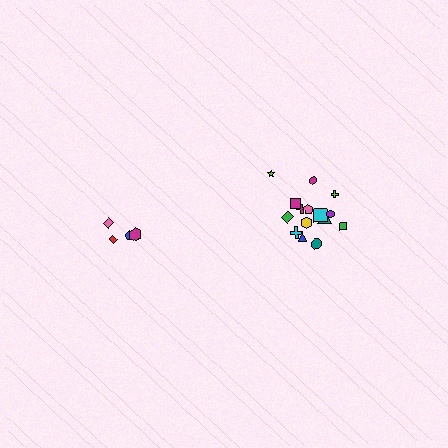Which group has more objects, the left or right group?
The right group.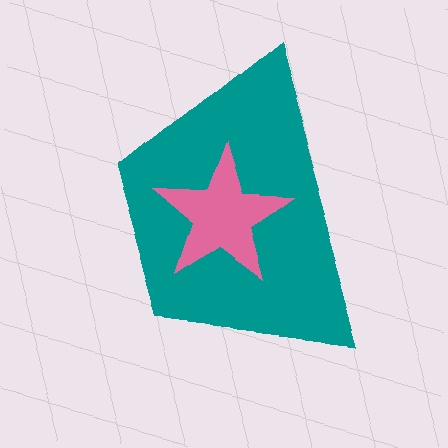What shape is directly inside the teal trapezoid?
The pink star.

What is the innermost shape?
The pink star.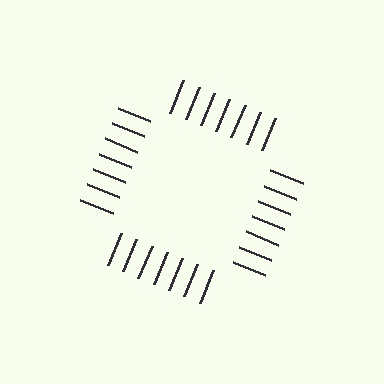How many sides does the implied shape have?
4 sides — the line-ends trace a square.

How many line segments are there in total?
28 — 7 along each of the 4 edges.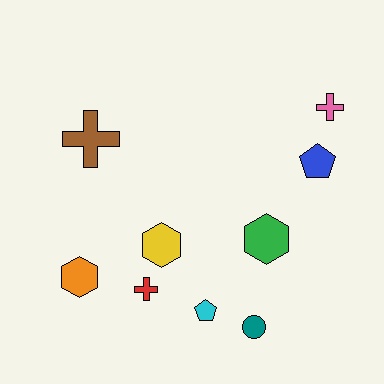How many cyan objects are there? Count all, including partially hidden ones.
There is 1 cyan object.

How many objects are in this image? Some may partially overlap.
There are 9 objects.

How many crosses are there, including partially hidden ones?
There are 3 crosses.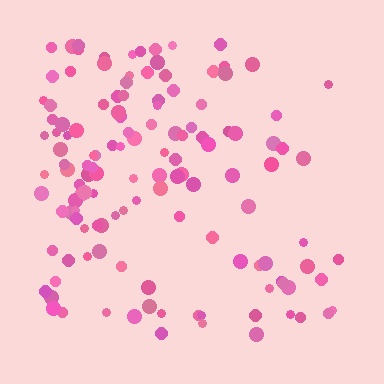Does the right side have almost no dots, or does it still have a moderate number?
Still a moderate number, just noticeably fewer than the left.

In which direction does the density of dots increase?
From right to left, with the left side densest.